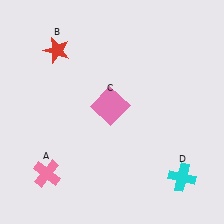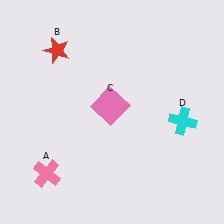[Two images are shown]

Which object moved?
The cyan cross (D) moved up.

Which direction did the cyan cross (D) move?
The cyan cross (D) moved up.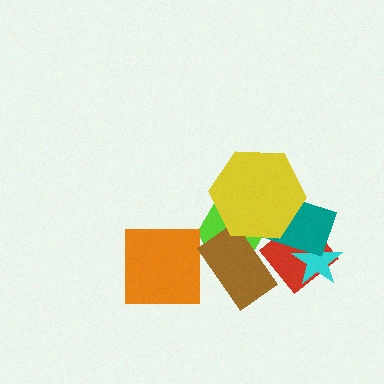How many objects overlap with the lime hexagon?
3 objects overlap with the lime hexagon.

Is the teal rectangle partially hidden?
Yes, it is partially covered by another shape.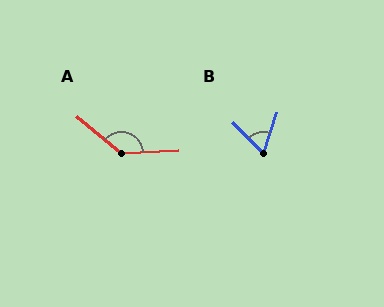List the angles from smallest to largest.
B (63°), A (137°).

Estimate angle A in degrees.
Approximately 137 degrees.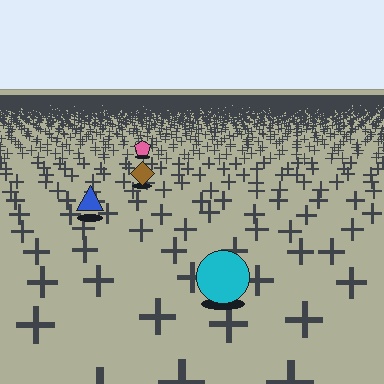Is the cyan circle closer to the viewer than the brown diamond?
Yes. The cyan circle is closer — you can tell from the texture gradient: the ground texture is coarser near it.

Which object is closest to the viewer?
The cyan circle is closest. The texture marks near it are larger and more spread out.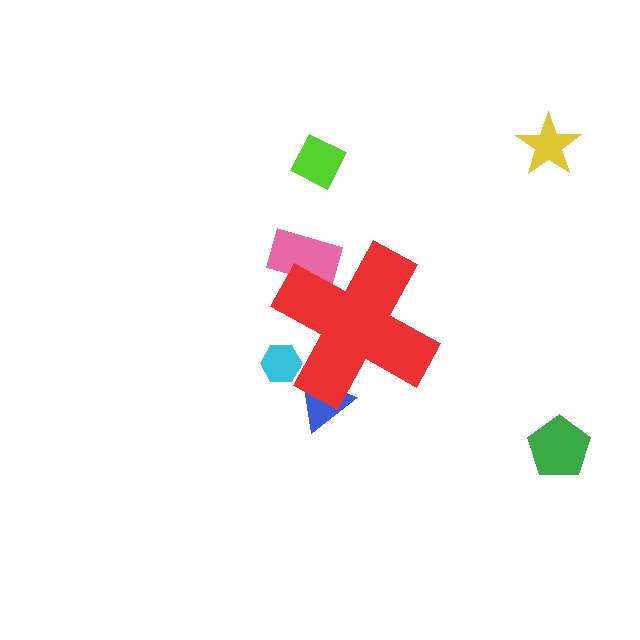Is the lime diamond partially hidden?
No, the lime diamond is fully visible.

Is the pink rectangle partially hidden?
Yes, the pink rectangle is partially hidden behind the red cross.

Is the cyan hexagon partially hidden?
Yes, the cyan hexagon is partially hidden behind the red cross.